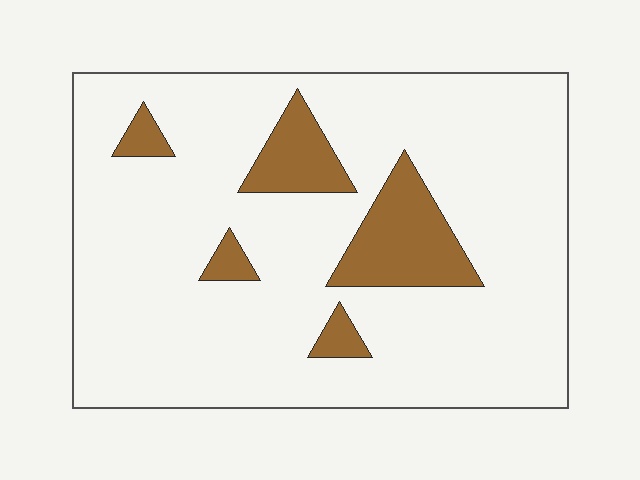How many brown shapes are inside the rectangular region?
5.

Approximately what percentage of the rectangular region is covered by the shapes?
Approximately 15%.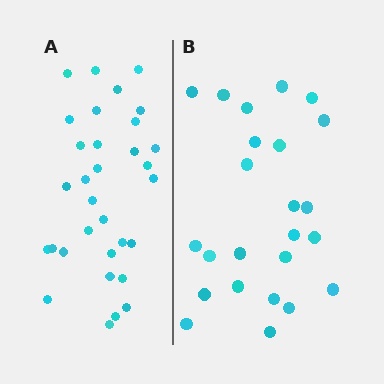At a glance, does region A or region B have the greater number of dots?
Region A (the left region) has more dots.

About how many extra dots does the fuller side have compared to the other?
Region A has roughly 8 or so more dots than region B.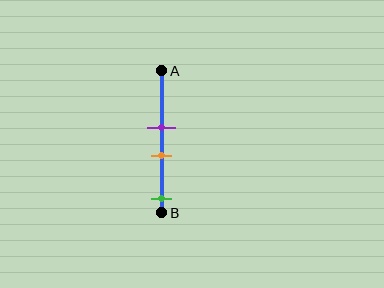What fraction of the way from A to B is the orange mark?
The orange mark is approximately 60% (0.6) of the way from A to B.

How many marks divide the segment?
There are 3 marks dividing the segment.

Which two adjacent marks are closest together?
The purple and orange marks are the closest adjacent pair.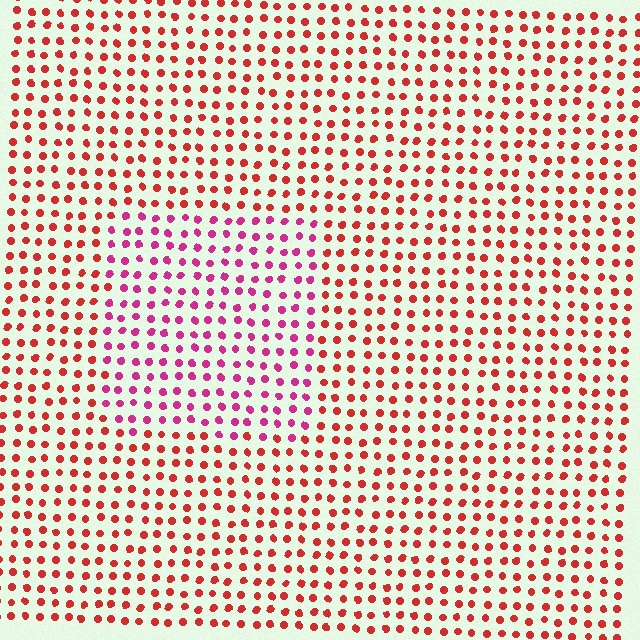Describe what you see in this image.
The image is filled with small red elements in a uniform arrangement. A rectangle-shaped region is visible where the elements are tinted to a slightly different hue, forming a subtle color boundary.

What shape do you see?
I see a rectangle.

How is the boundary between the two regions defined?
The boundary is defined purely by a slight shift in hue (about 36 degrees). Spacing, size, and orientation are identical on both sides.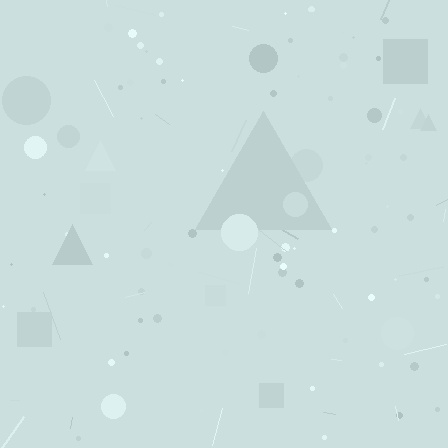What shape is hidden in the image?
A triangle is hidden in the image.